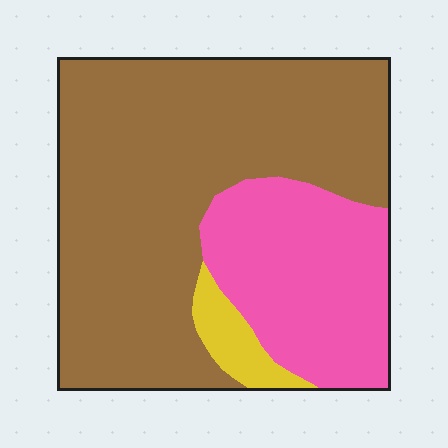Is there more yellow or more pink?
Pink.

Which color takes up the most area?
Brown, at roughly 65%.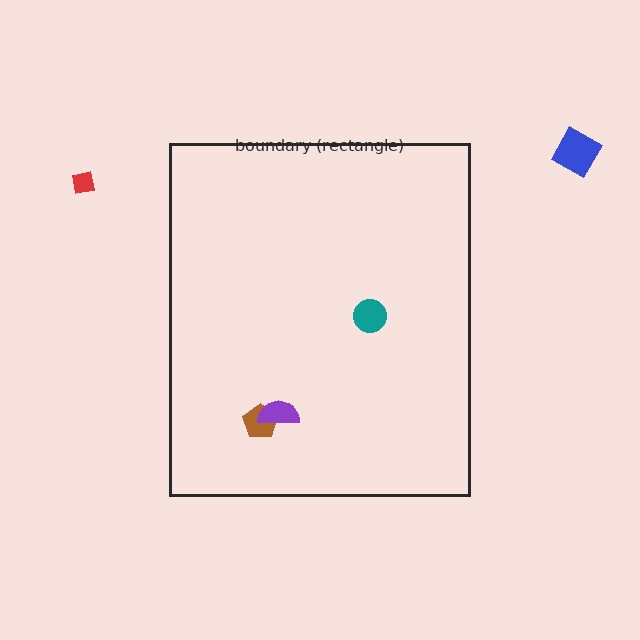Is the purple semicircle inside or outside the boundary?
Inside.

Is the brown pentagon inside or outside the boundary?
Inside.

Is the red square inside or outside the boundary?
Outside.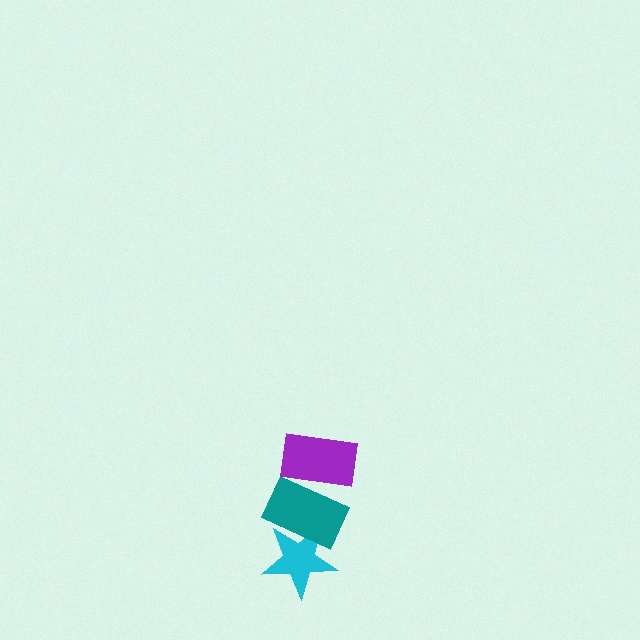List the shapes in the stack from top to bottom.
From top to bottom: the purple rectangle, the teal rectangle, the cyan star.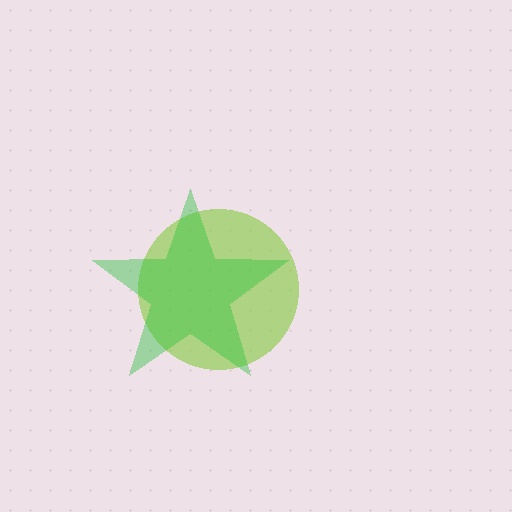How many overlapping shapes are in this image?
There are 2 overlapping shapes in the image.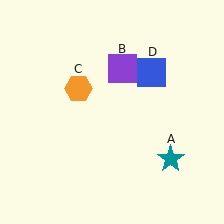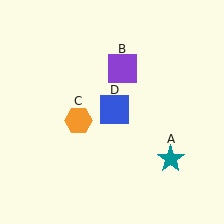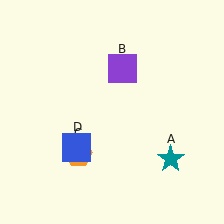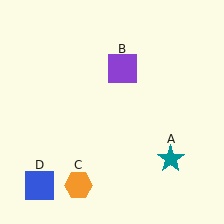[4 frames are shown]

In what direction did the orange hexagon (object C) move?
The orange hexagon (object C) moved down.